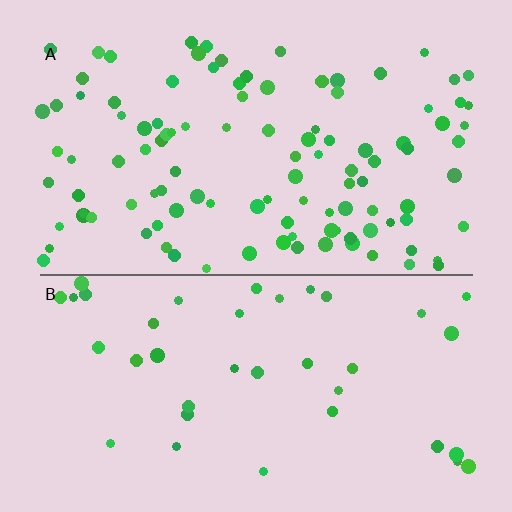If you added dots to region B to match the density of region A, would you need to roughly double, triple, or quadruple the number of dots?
Approximately triple.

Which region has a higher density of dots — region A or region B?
A (the top).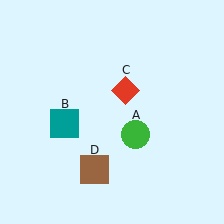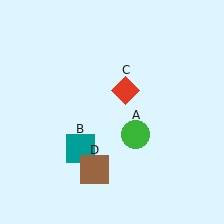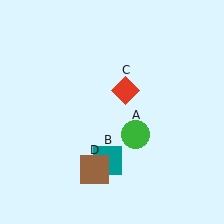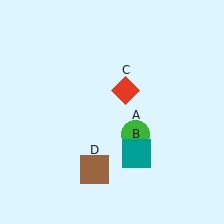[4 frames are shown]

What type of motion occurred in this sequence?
The teal square (object B) rotated counterclockwise around the center of the scene.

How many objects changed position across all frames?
1 object changed position: teal square (object B).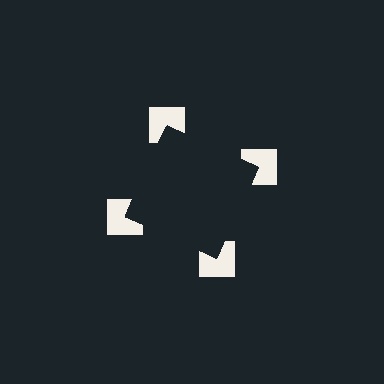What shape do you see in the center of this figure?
An illusory square — its edges are inferred from the aligned wedge cuts in the notched squares, not physically drawn.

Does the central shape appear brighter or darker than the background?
It typically appears slightly darker than the background, even though no actual brightness change is drawn.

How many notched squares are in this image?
There are 4 — one at each vertex of the illusory square.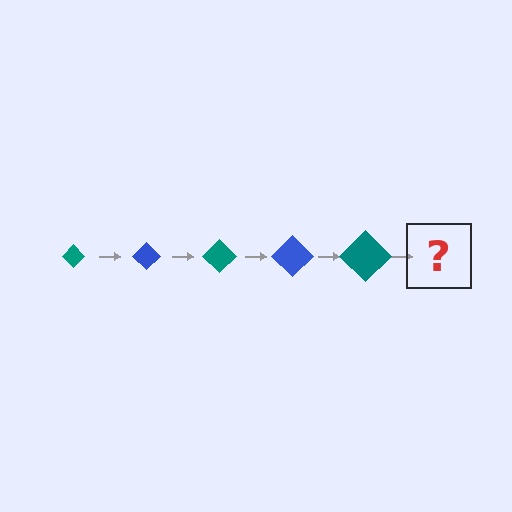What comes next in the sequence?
The next element should be a blue diamond, larger than the previous one.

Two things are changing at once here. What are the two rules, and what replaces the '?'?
The two rules are that the diamond grows larger each step and the color cycles through teal and blue. The '?' should be a blue diamond, larger than the previous one.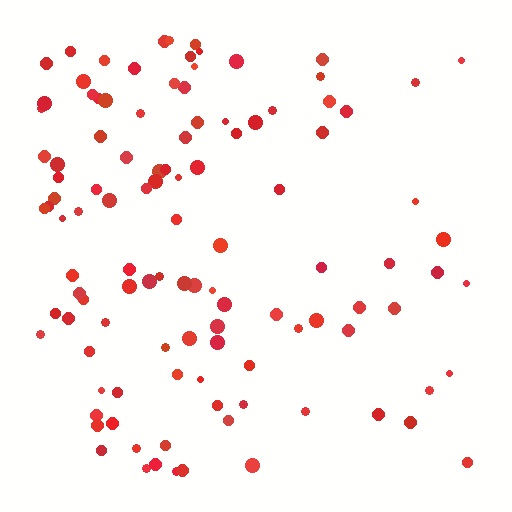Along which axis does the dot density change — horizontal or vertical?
Horizontal.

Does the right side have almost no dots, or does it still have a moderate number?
Still a moderate number, just noticeably fewer than the left.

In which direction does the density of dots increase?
From right to left, with the left side densest.